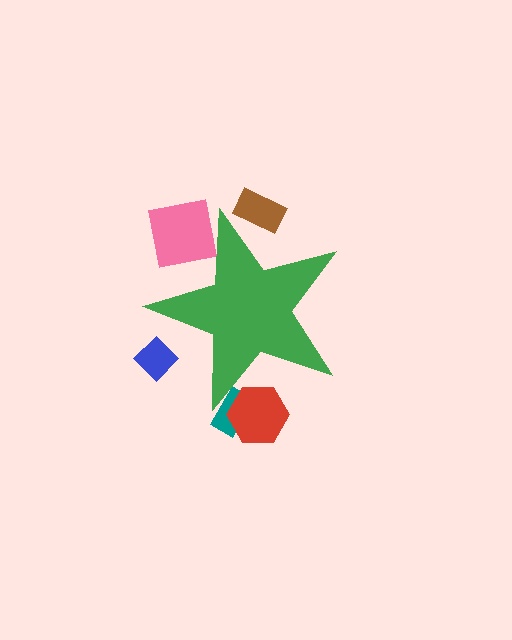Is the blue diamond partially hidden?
Yes, the blue diamond is partially hidden behind the green star.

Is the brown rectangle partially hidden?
Yes, the brown rectangle is partially hidden behind the green star.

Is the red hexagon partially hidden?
Yes, the red hexagon is partially hidden behind the green star.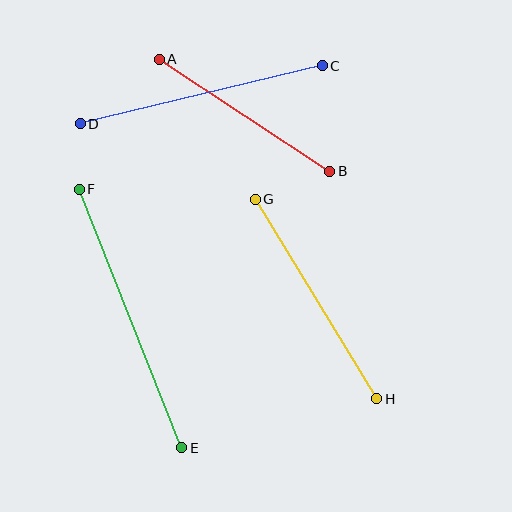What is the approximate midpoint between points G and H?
The midpoint is at approximately (316, 299) pixels.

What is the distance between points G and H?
The distance is approximately 234 pixels.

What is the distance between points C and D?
The distance is approximately 249 pixels.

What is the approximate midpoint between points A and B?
The midpoint is at approximately (244, 115) pixels.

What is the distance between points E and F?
The distance is approximately 278 pixels.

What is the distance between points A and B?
The distance is approximately 204 pixels.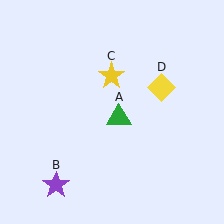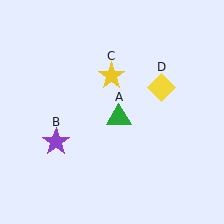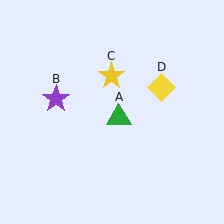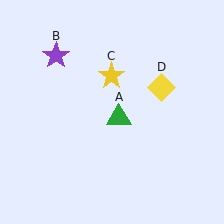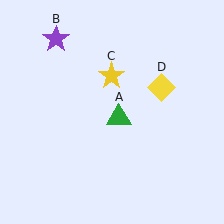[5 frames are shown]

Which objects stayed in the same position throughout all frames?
Green triangle (object A) and yellow star (object C) and yellow diamond (object D) remained stationary.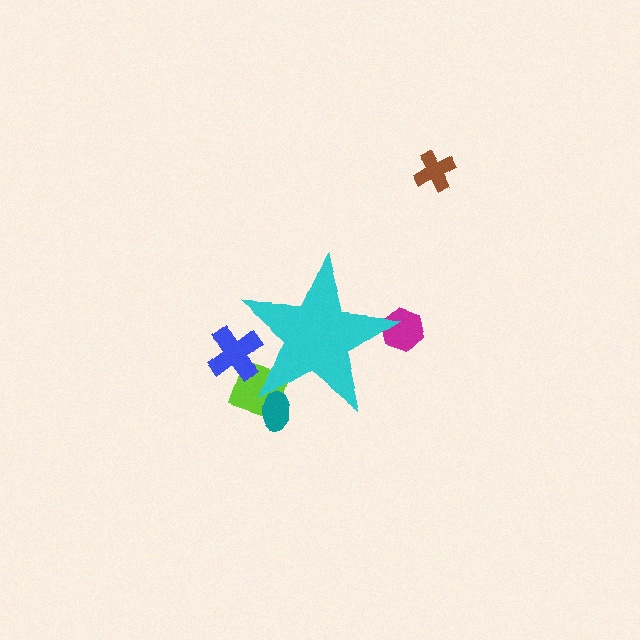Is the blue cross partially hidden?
Yes, the blue cross is partially hidden behind the cyan star.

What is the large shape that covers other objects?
A cyan star.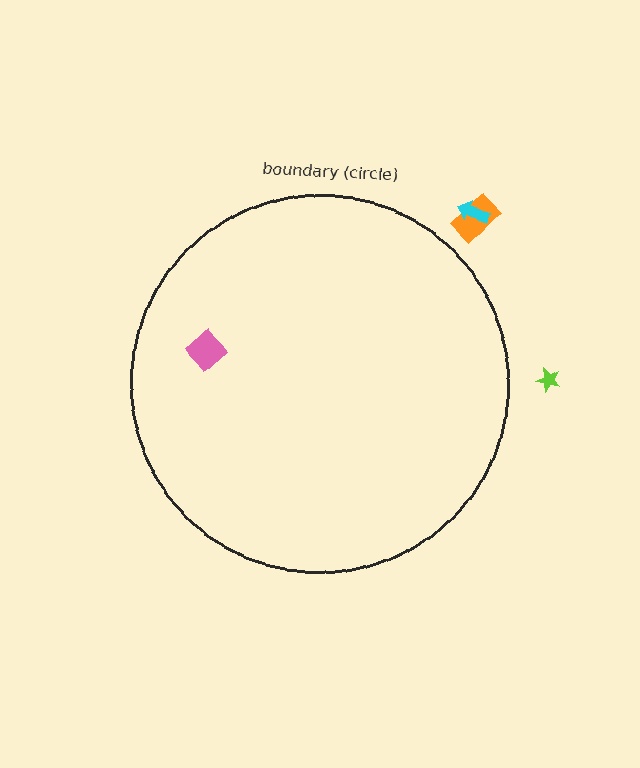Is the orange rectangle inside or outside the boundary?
Outside.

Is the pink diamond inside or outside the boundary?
Inside.